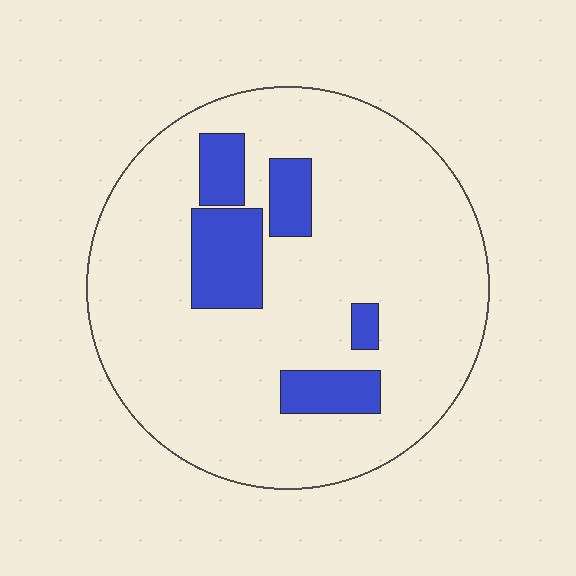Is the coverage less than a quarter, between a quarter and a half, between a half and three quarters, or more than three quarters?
Less than a quarter.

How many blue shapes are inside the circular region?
5.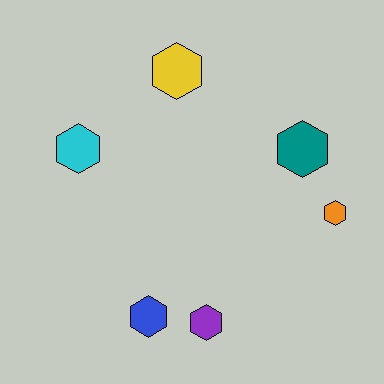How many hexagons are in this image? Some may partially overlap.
There are 6 hexagons.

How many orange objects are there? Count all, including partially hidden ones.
There is 1 orange object.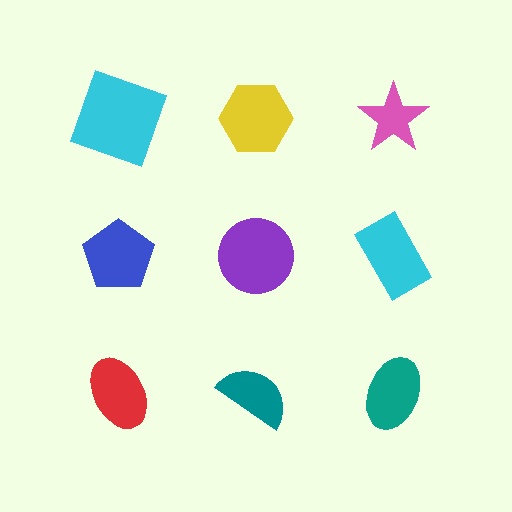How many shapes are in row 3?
3 shapes.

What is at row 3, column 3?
A teal ellipse.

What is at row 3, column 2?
A teal semicircle.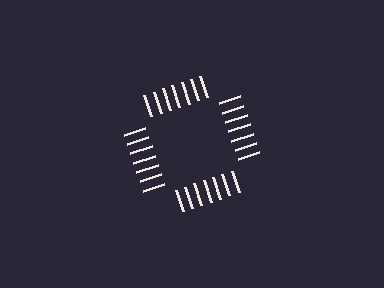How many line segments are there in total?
28 — 7 along each of the 4 edges.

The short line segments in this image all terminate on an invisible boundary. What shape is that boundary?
An illusory square — the line segments terminate on its edges but no continuous stroke is drawn.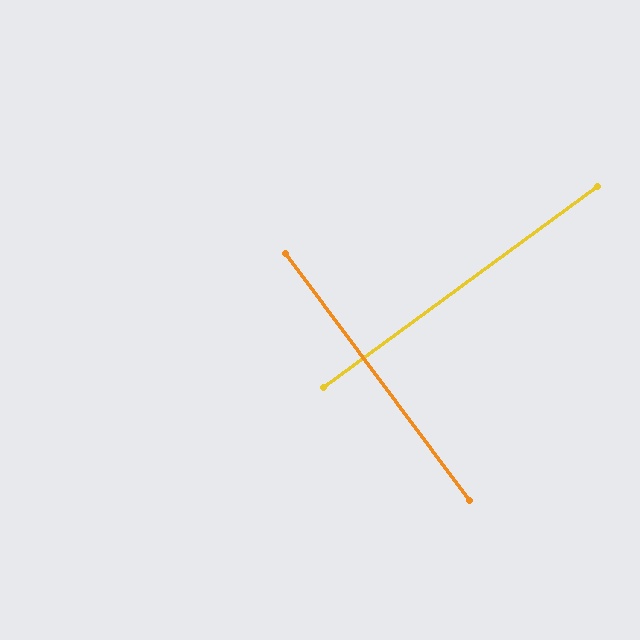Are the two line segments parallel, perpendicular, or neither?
Perpendicular — they meet at approximately 90°.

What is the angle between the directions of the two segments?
Approximately 90 degrees.